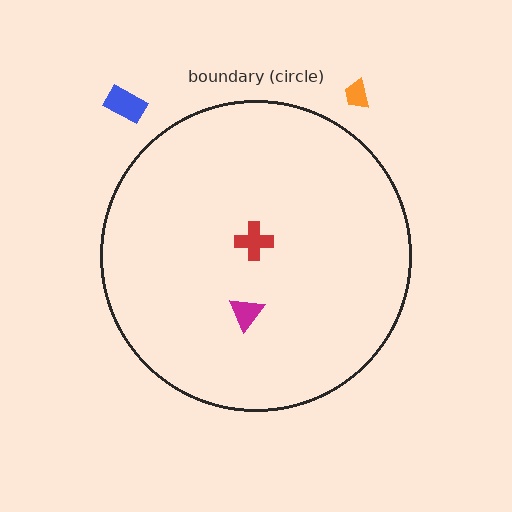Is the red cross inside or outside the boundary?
Inside.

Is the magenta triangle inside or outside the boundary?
Inside.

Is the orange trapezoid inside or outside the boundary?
Outside.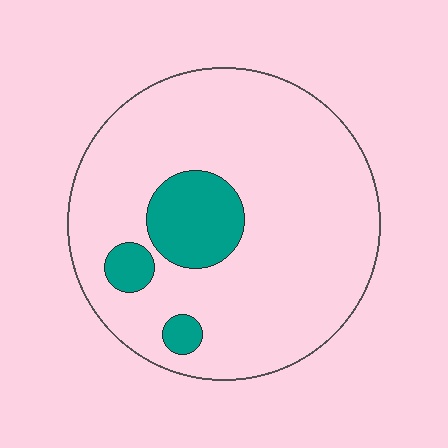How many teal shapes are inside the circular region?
3.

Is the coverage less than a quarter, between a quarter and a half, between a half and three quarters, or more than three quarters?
Less than a quarter.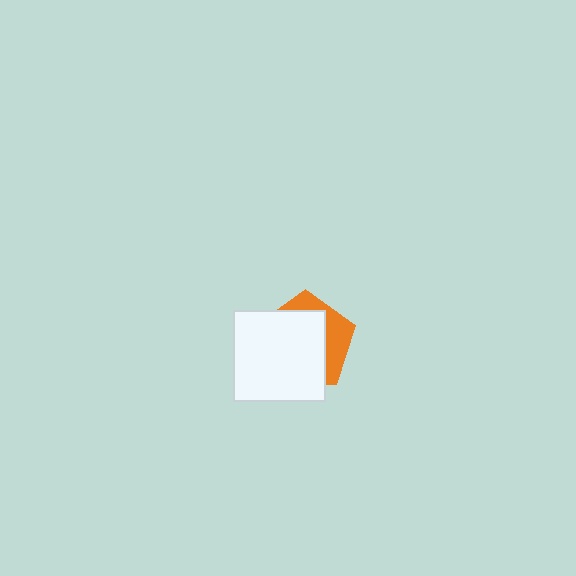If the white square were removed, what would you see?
You would see the complete orange pentagon.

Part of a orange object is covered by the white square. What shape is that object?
It is a pentagon.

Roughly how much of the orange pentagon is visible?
A small part of it is visible (roughly 32%).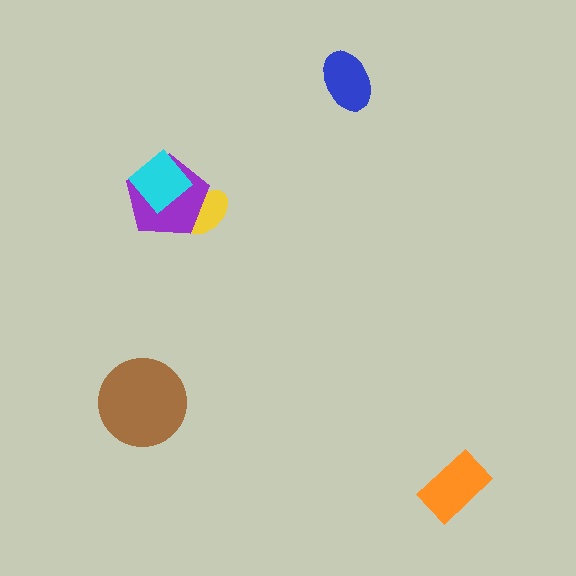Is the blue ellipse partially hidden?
No, no other shape covers it.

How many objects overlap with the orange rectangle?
0 objects overlap with the orange rectangle.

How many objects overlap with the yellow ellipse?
1 object overlaps with the yellow ellipse.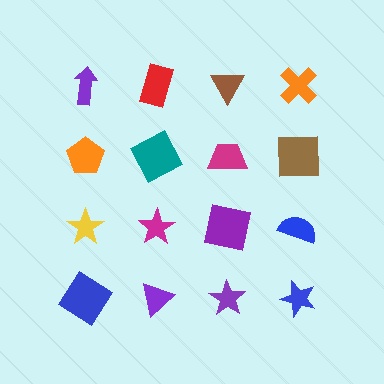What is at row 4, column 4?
A blue star.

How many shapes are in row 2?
4 shapes.